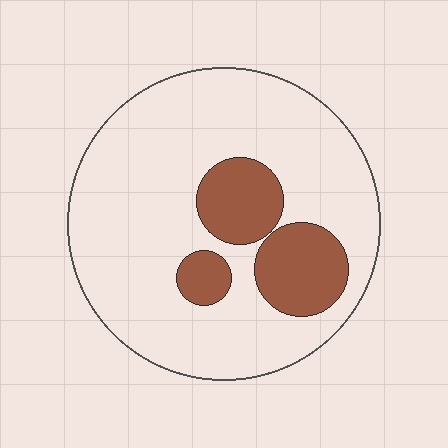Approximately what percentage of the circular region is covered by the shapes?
Approximately 20%.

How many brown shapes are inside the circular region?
3.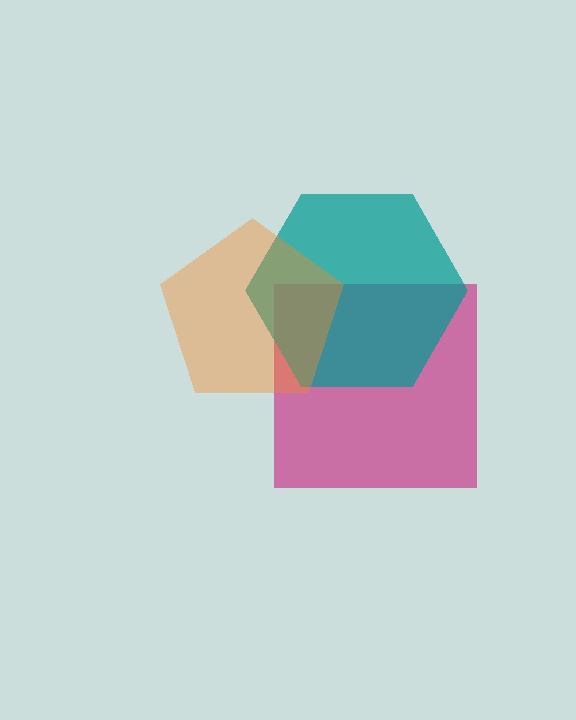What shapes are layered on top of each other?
The layered shapes are: a magenta square, a teal hexagon, an orange pentagon.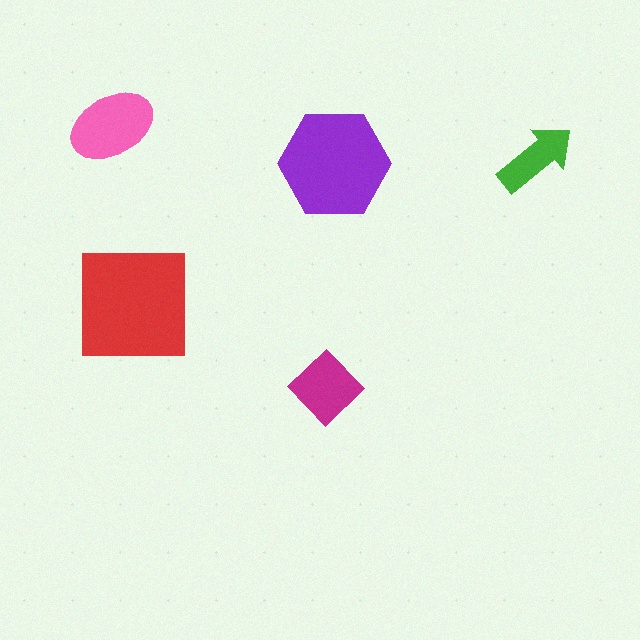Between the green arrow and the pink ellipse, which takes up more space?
The pink ellipse.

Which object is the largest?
The red square.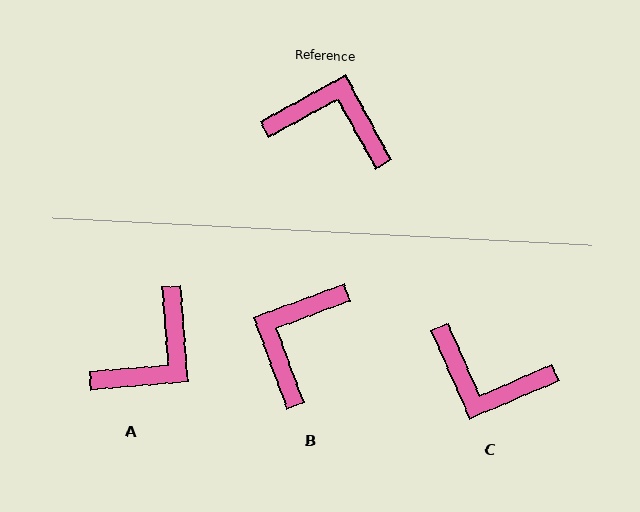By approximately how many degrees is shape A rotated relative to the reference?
Approximately 114 degrees clockwise.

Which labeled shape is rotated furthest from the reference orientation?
C, about 175 degrees away.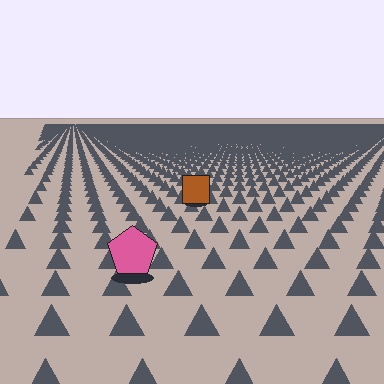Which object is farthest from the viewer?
The brown square is farthest from the viewer. It appears smaller and the ground texture around it is denser.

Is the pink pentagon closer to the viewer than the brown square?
Yes. The pink pentagon is closer — you can tell from the texture gradient: the ground texture is coarser near it.